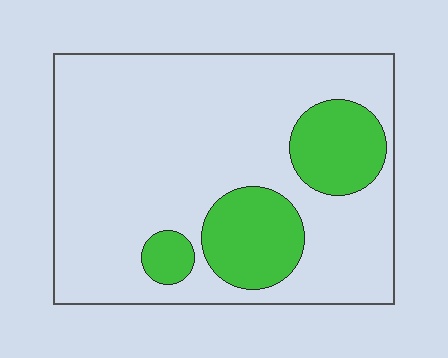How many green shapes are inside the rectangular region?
3.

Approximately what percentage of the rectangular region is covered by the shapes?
Approximately 20%.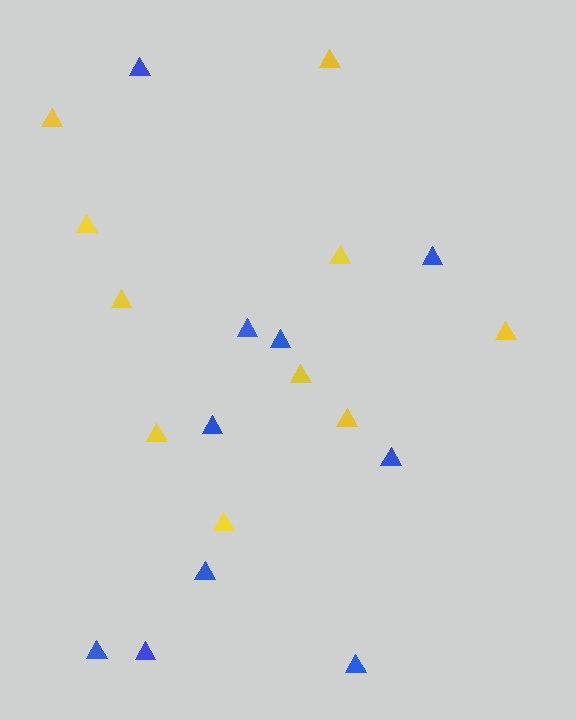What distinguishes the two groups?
There are 2 groups: one group of blue triangles (10) and one group of yellow triangles (10).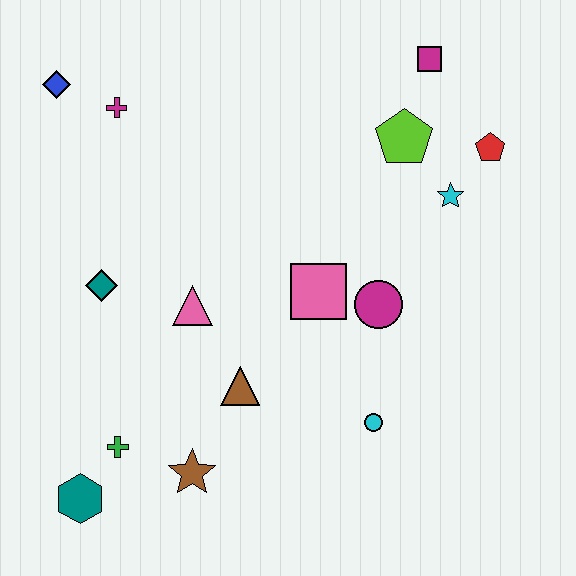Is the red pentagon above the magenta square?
No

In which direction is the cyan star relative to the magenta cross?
The cyan star is to the right of the magenta cross.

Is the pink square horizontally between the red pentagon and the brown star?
Yes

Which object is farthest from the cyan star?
The teal hexagon is farthest from the cyan star.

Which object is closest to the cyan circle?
The magenta circle is closest to the cyan circle.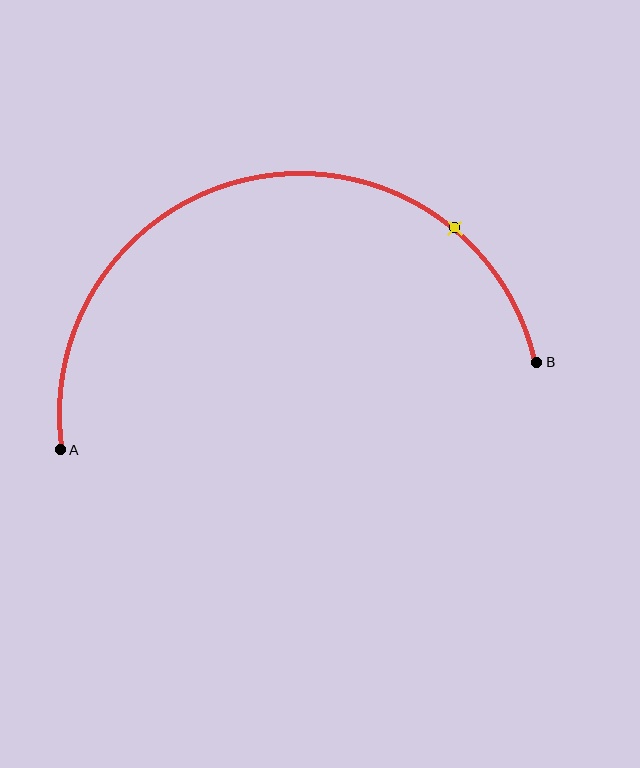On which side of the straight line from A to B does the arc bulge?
The arc bulges above the straight line connecting A and B.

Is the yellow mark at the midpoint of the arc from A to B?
No. The yellow mark lies on the arc but is closer to endpoint B. The arc midpoint would be at the point on the curve equidistant along the arc from both A and B.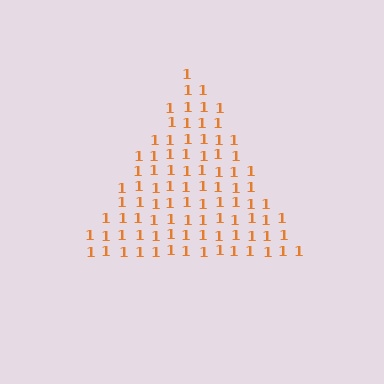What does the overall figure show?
The overall figure shows a triangle.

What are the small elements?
The small elements are digit 1's.